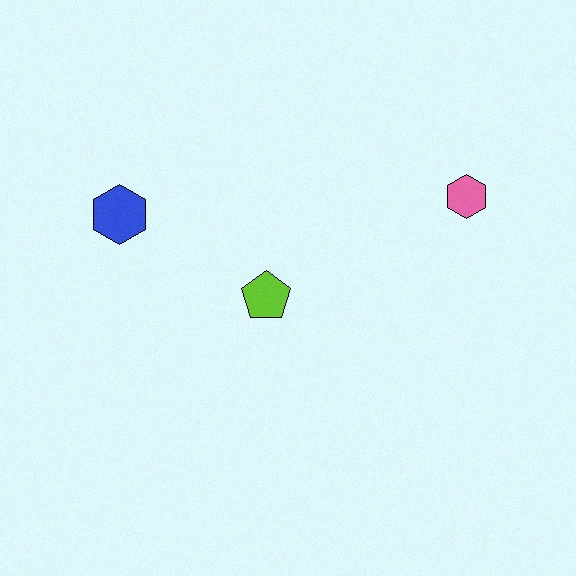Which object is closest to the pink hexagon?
The lime pentagon is closest to the pink hexagon.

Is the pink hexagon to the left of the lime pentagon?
No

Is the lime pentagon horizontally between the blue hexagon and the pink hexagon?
Yes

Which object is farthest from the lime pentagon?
The pink hexagon is farthest from the lime pentagon.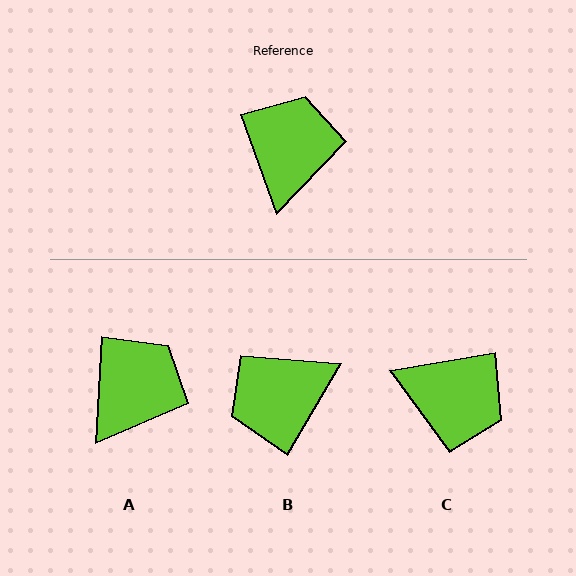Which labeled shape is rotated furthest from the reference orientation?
B, about 129 degrees away.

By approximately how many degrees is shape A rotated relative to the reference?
Approximately 23 degrees clockwise.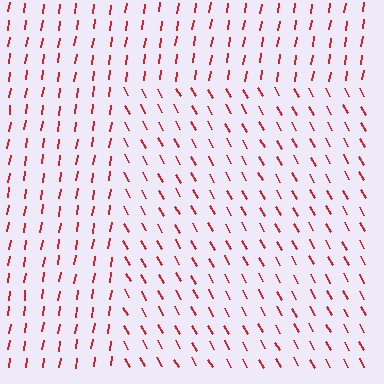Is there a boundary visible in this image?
Yes, there is a texture boundary formed by a change in line orientation.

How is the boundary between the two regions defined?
The boundary is defined purely by a change in line orientation (approximately 38 degrees difference). All lines are the same color and thickness.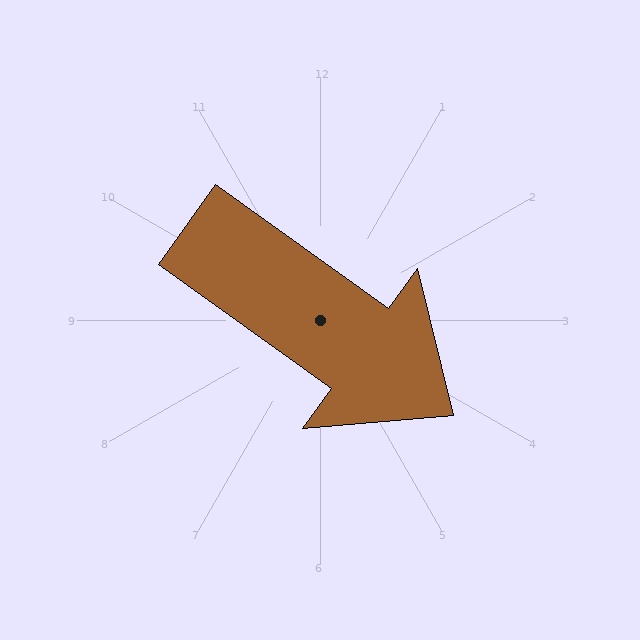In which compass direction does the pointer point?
Southeast.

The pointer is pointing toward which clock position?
Roughly 4 o'clock.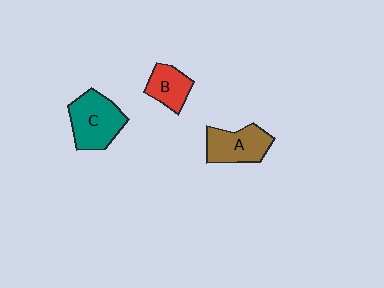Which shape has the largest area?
Shape C (teal).